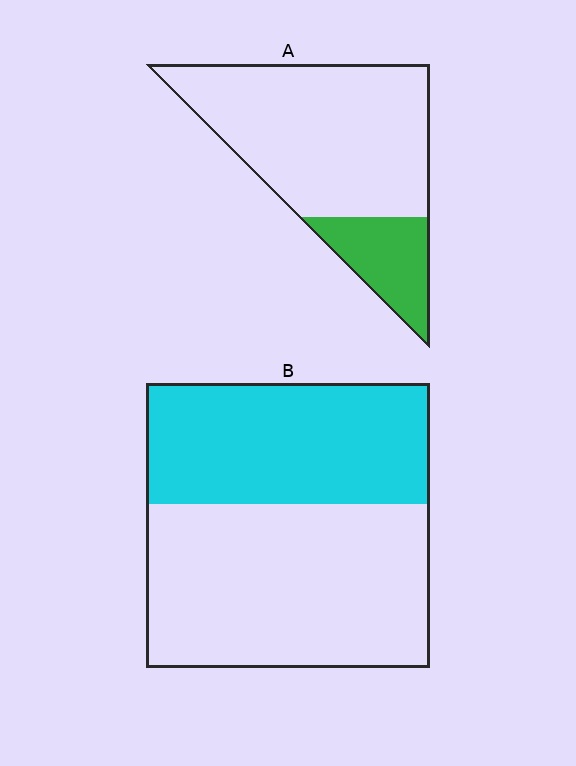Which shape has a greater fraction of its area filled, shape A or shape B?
Shape B.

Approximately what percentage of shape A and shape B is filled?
A is approximately 20% and B is approximately 40%.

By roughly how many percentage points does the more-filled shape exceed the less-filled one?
By roughly 20 percentage points (B over A).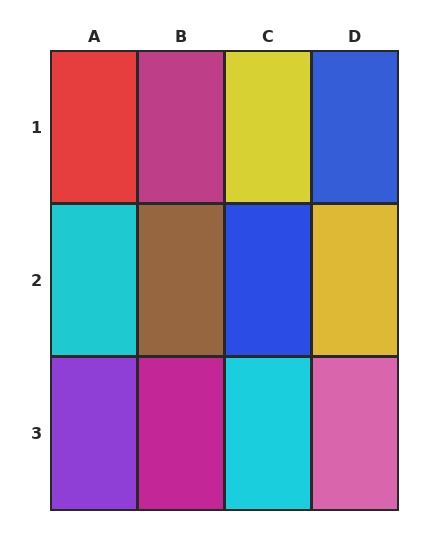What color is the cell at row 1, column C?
Yellow.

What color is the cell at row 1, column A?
Red.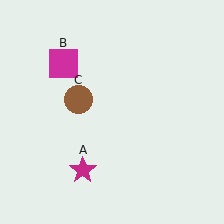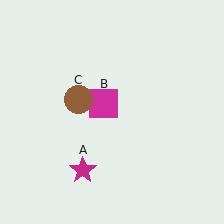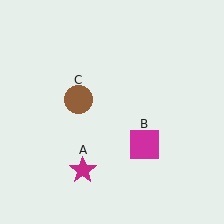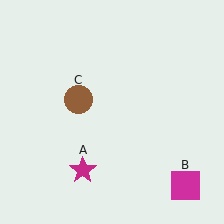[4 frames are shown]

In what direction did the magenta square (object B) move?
The magenta square (object B) moved down and to the right.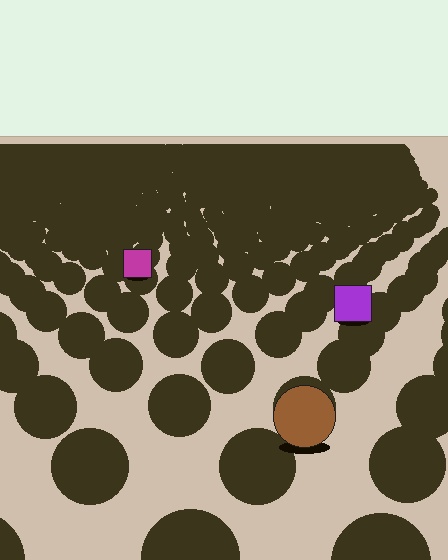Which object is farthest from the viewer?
The magenta square is farthest from the viewer. It appears smaller and the ground texture around it is denser.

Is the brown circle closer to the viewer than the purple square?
Yes. The brown circle is closer — you can tell from the texture gradient: the ground texture is coarser near it.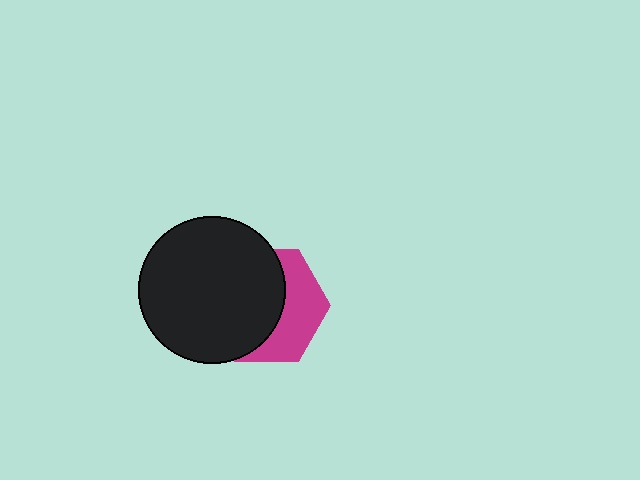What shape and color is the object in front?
The object in front is a black circle.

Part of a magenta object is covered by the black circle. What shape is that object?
It is a hexagon.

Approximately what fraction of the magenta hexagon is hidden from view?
Roughly 59% of the magenta hexagon is hidden behind the black circle.